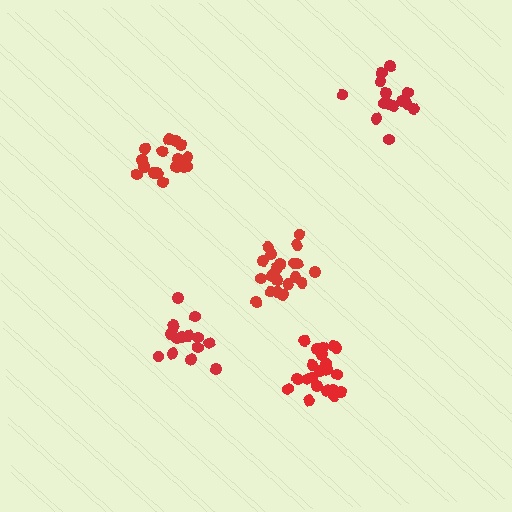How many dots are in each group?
Group 1: 21 dots, Group 2: 15 dots, Group 3: 21 dots, Group 4: 17 dots, Group 5: 15 dots (89 total).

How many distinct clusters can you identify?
There are 5 distinct clusters.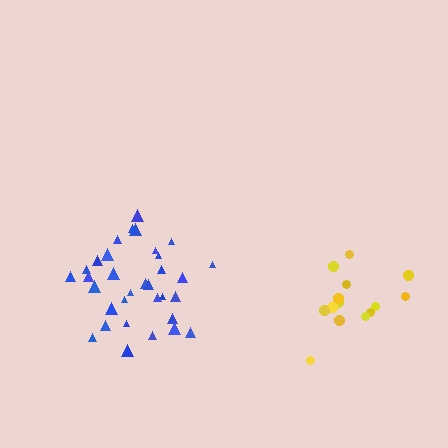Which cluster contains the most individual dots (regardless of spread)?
Blue (34).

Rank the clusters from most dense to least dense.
blue, yellow.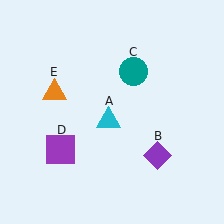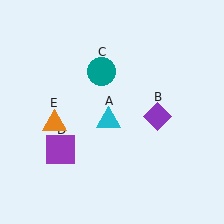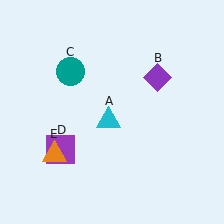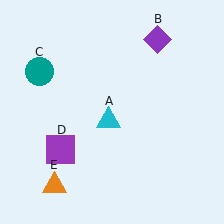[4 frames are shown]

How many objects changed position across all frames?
3 objects changed position: purple diamond (object B), teal circle (object C), orange triangle (object E).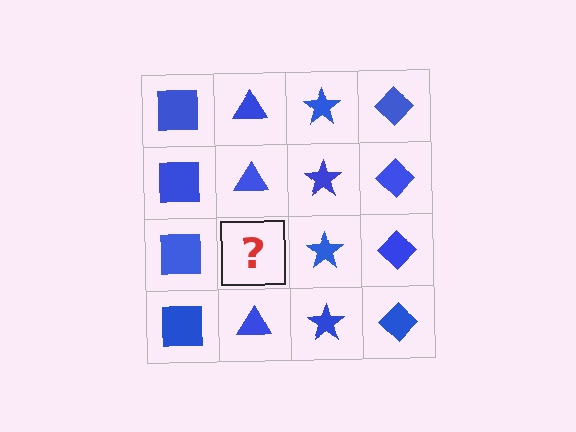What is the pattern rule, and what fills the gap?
The rule is that each column has a consistent shape. The gap should be filled with a blue triangle.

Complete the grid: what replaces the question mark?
The question mark should be replaced with a blue triangle.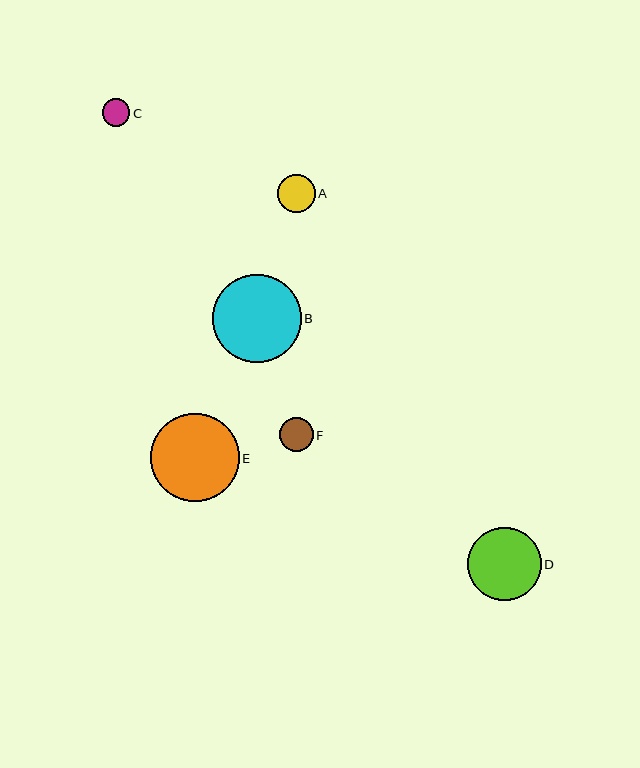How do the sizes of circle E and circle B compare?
Circle E and circle B are approximately the same size.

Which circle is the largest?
Circle E is the largest with a size of approximately 88 pixels.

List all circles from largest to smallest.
From largest to smallest: E, B, D, A, F, C.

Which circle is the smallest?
Circle C is the smallest with a size of approximately 28 pixels.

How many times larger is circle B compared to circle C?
Circle B is approximately 3.2 times the size of circle C.